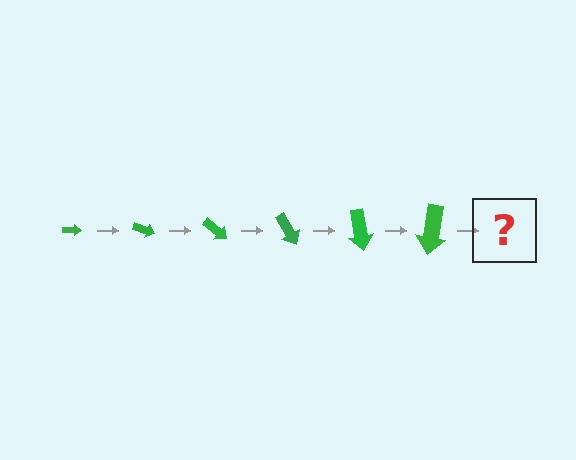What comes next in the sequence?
The next element should be an arrow, larger than the previous one and rotated 120 degrees from the start.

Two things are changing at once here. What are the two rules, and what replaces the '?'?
The two rules are that the arrow grows larger each step and it rotates 20 degrees each step. The '?' should be an arrow, larger than the previous one and rotated 120 degrees from the start.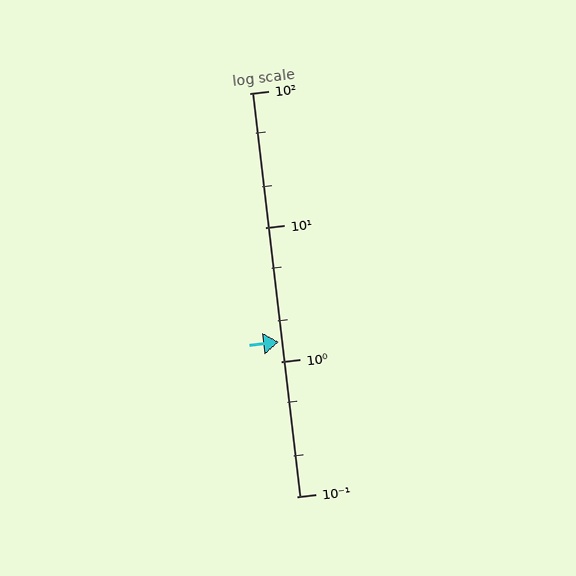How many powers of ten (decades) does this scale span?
The scale spans 3 decades, from 0.1 to 100.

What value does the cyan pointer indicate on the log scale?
The pointer indicates approximately 1.4.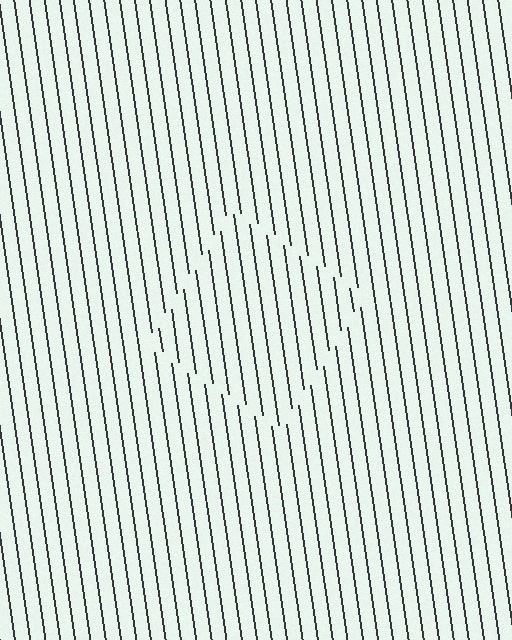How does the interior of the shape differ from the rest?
The interior of the shape contains the same grating, shifted by half a period — the contour is defined by the phase discontinuity where line-ends from the inner and outer gratings abut.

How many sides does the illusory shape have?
4 sides — the line-ends trace a square.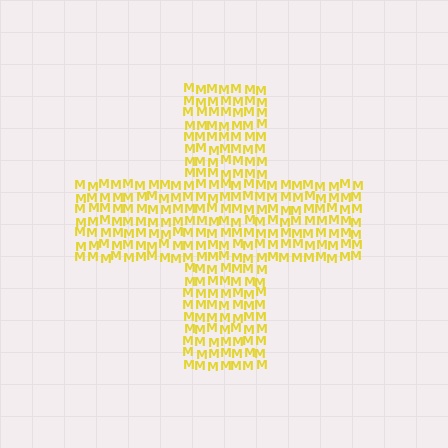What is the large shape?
The large shape is a cross.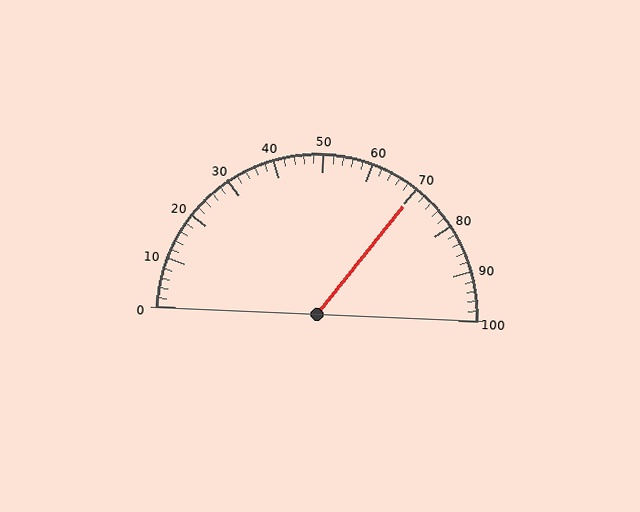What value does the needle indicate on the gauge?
The needle indicates approximately 70.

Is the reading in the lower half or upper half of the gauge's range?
The reading is in the upper half of the range (0 to 100).